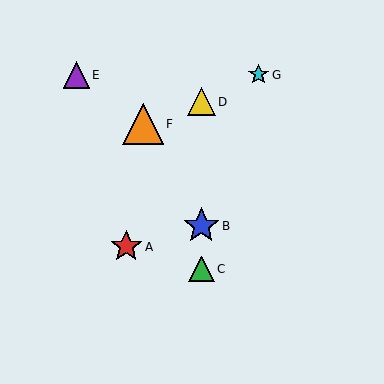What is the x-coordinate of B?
Object B is at x≈201.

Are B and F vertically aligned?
No, B is at x≈201 and F is at x≈143.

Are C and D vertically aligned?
Yes, both are at x≈201.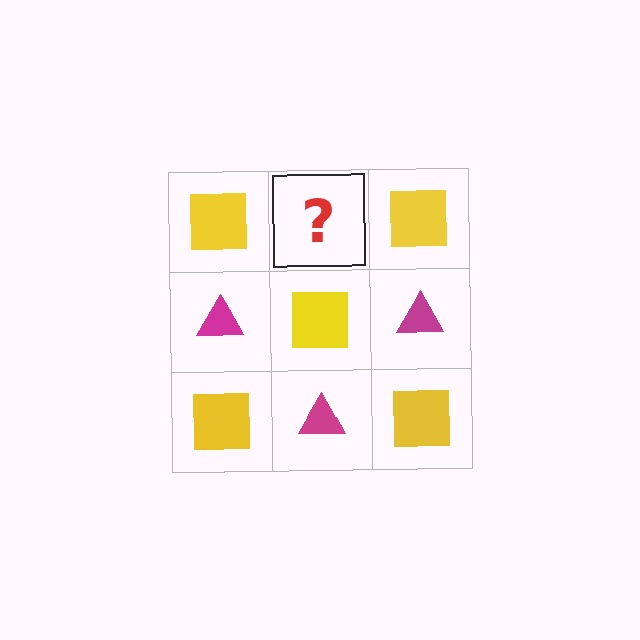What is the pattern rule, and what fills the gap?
The rule is that it alternates yellow square and magenta triangle in a checkerboard pattern. The gap should be filled with a magenta triangle.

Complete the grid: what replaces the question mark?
The question mark should be replaced with a magenta triangle.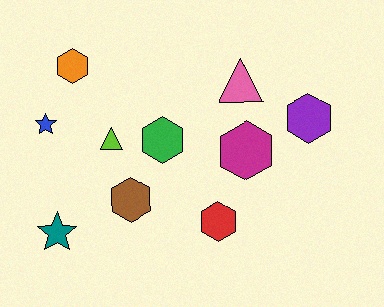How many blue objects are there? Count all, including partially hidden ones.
There is 1 blue object.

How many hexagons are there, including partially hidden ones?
There are 6 hexagons.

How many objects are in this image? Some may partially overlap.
There are 10 objects.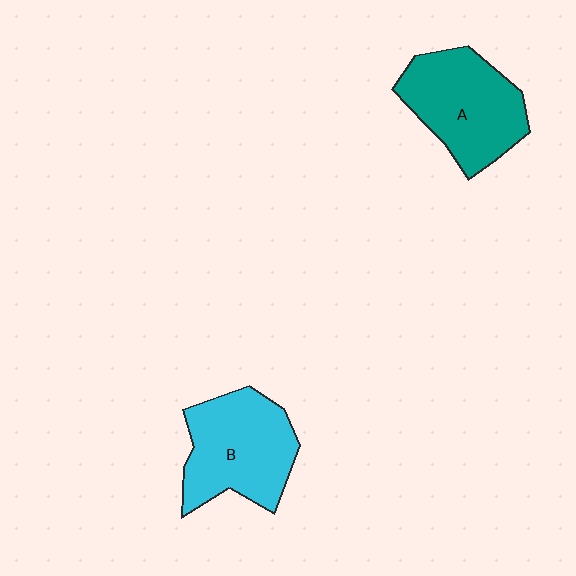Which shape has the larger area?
Shape B (cyan).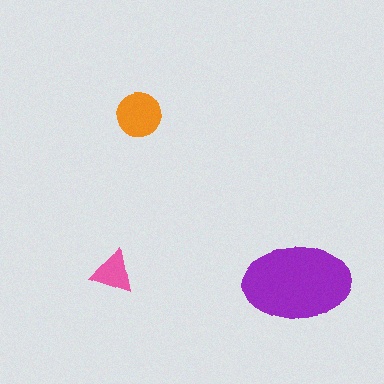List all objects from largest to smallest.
The purple ellipse, the orange circle, the pink triangle.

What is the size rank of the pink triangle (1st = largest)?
3rd.